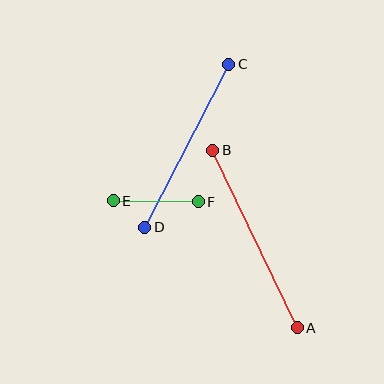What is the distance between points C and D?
The distance is approximately 184 pixels.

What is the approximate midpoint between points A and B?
The midpoint is at approximately (255, 239) pixels.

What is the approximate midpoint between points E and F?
The midpoint is at approximately (156, 201) pixels.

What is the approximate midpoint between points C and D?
The midpoint is at approximately (187, 146) pixels.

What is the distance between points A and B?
The distance is approximately 196 pixels.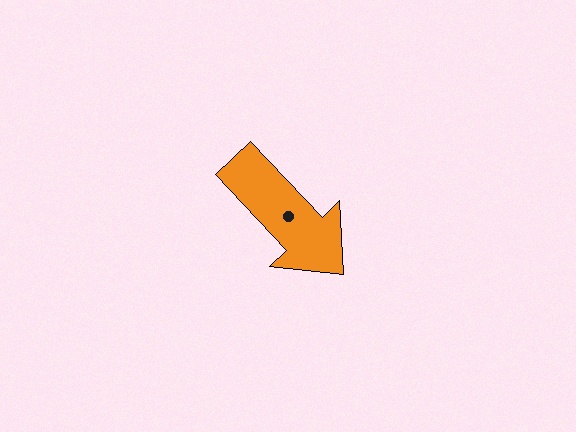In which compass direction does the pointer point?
Southeast.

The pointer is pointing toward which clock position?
Roughly 5 o'clock.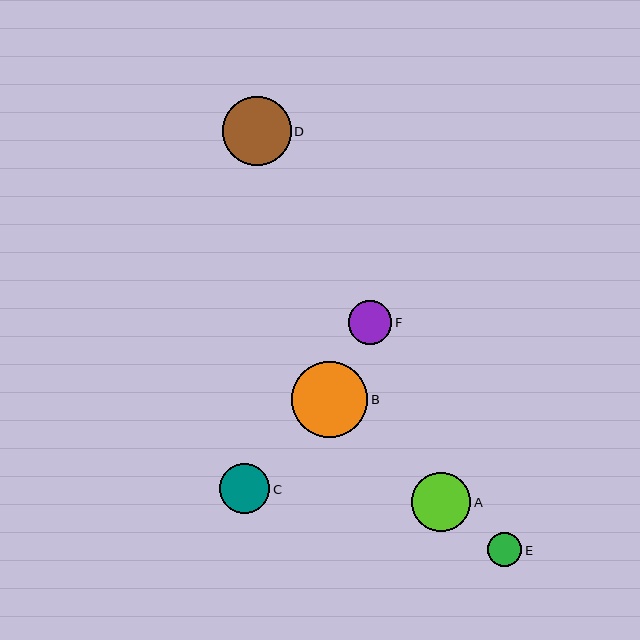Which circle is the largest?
Circle B is the largest with a size of approximately 76 pixels.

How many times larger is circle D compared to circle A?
Circle D is approximately 1.2 times the size of circle A.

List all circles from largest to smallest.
From largest to smallest: B, D, A, C, F, E.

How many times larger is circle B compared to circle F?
Circle B is approximately 1.8 times the size of circle F.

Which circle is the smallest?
Circle E is the smallest with a size of approximately 34 pixels.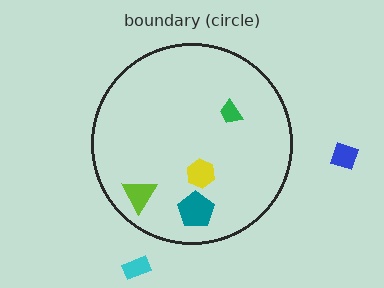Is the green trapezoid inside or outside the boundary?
Inside.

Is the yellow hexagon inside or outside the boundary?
Inside.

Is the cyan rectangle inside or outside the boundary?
Outside.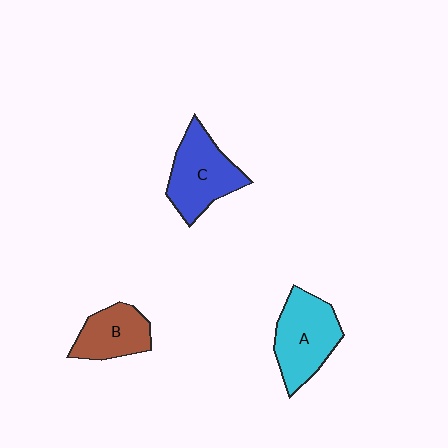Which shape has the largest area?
Shape A (cyan).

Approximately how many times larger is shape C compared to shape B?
Approximately 1.3 times.